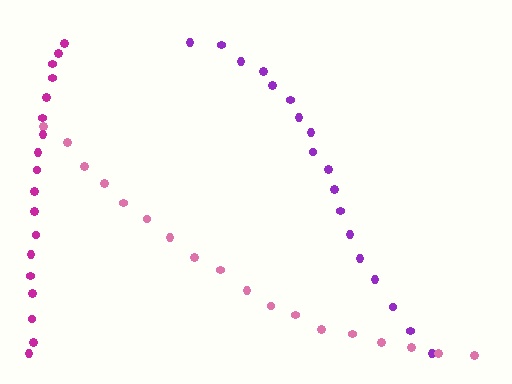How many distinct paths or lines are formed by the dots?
There are 3 distinct paths.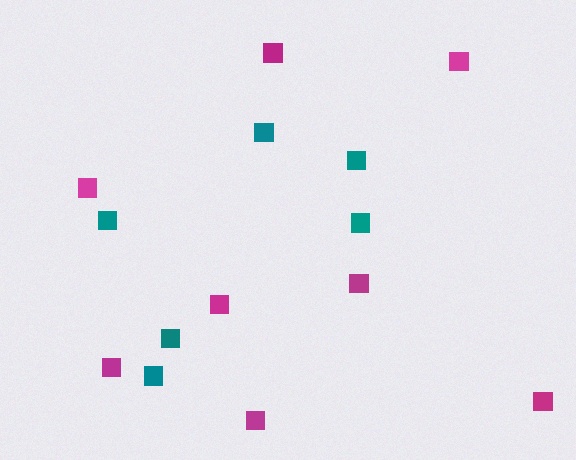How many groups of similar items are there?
There are 2 groups: one group of magenta squares (8) and one group of teal squares (6).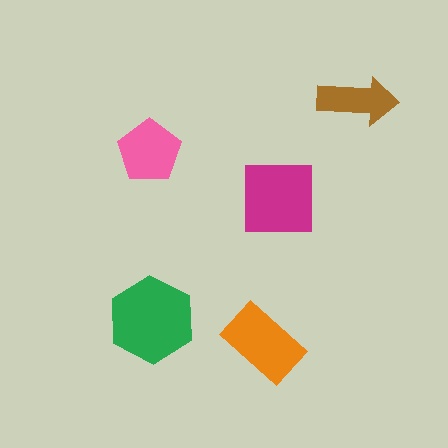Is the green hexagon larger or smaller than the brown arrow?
Larger.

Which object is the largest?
The green hexagon.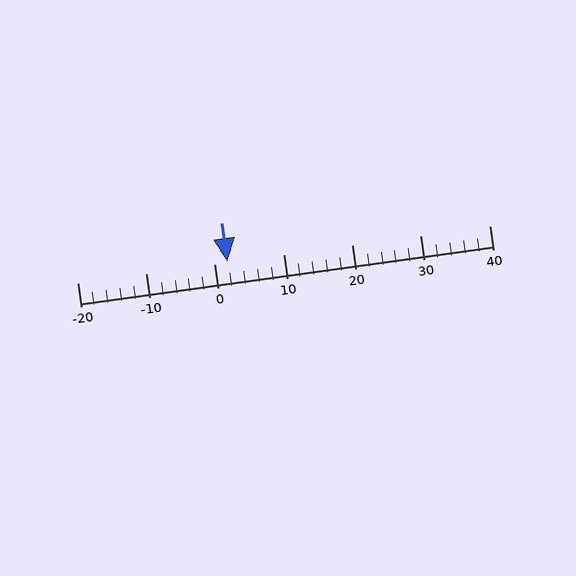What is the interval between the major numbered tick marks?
The major tick marks are spaced 10 units apart.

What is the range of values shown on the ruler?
The ruler shows values from -20 to 40.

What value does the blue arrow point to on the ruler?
The blue arrow points to approximately 2.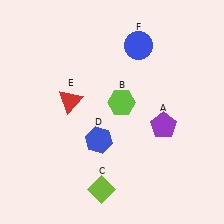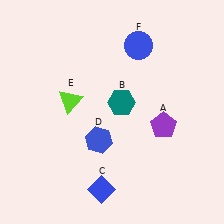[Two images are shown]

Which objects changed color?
B changed from lime to teal. C changed from lime to blue. E changed from red to lime.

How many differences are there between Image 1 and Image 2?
There are 3 differences between the two images.